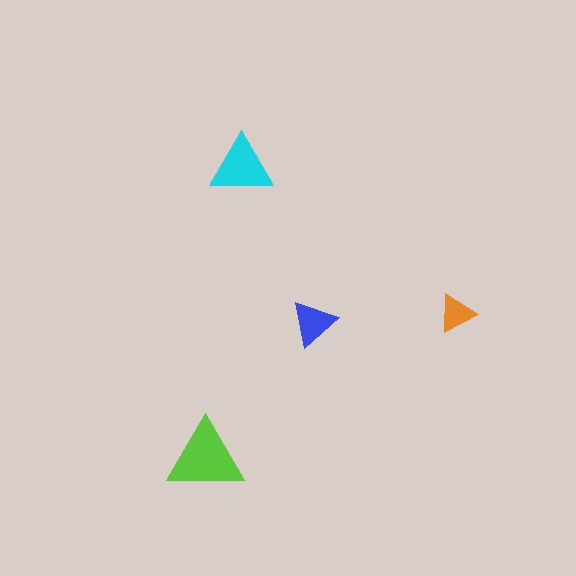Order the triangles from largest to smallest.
the lime one, the cyan one, the blue one, the orange one.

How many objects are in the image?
There are 4 objects in the image.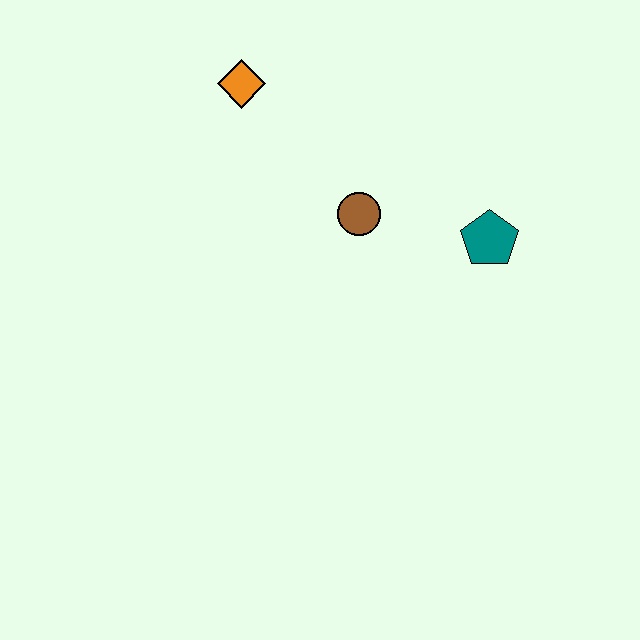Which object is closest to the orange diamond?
The brown circle is closest to the orange diamond.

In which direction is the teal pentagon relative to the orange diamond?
The teal pentagon is to the right of the orange diamond.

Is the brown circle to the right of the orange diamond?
Yes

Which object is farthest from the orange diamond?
The teal pentagon is farthest from the orange diamond.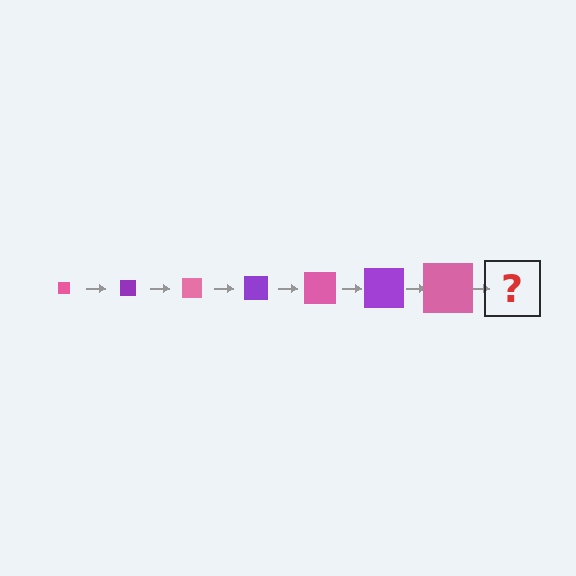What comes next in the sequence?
The next element should be a purple square, larger than the previous one.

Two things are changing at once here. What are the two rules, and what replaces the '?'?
The two rules are that the square grows larger each step and the color cycles through pink and purple. The '?' should be a purple square, larger than the previous one.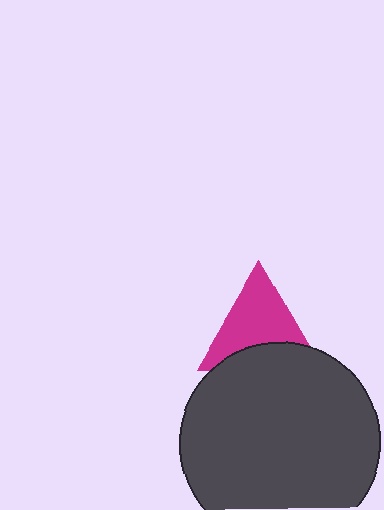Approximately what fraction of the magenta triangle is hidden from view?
Roughly 34% of the magenta triangle is hidden behind the dark gray circle.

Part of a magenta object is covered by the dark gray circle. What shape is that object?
It is a triangle.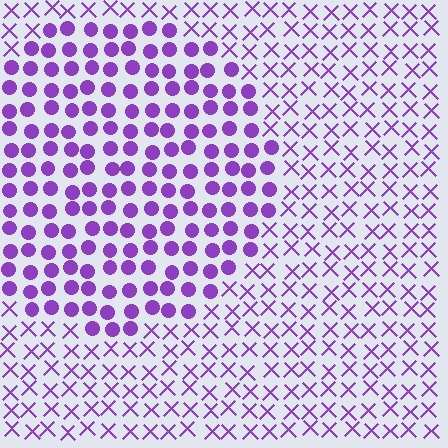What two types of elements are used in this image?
The image uses circles inside the circle region and X marks outside it.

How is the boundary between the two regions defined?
The boundary is defined by a change in element shape: circles inside vs. X marks outside. All elements share the same color and spacing.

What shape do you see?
I see a circle.